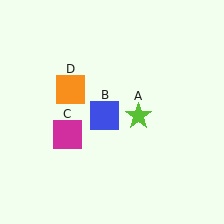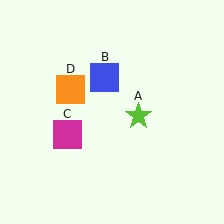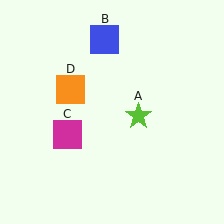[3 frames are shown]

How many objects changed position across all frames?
1 object changed position: blue square (object B).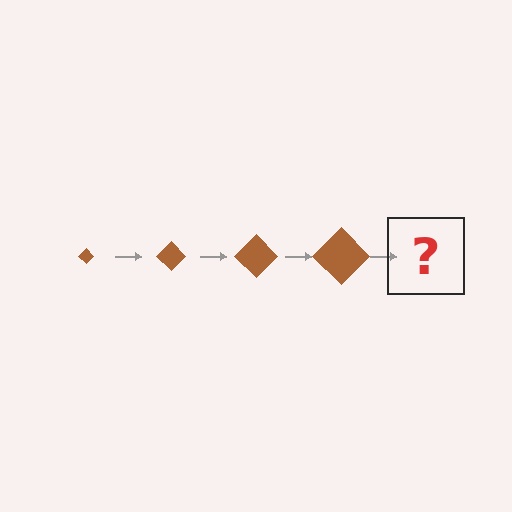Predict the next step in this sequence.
The next step is a brown diamond, larger than the previous one.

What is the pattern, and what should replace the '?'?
The pattern is that the diamond gets progressively larger each step. The '?' should be a brown diamond, larger than the previous one.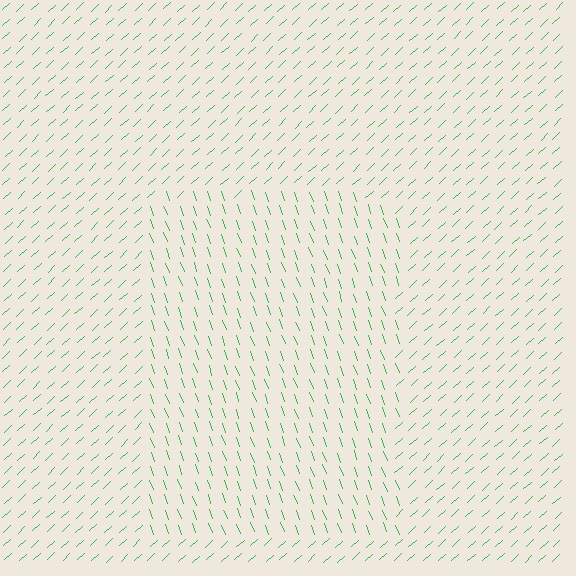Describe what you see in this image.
The image is filled with small green line segments. A rectangle region in the image has lines oriented differently from the surrounding lines, creating a visible texture boundary.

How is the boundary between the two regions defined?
The boundary is defined purely by a change in line orientation (approximately 67 degrees difference). All lines are the same color and thickness.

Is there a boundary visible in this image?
Yes, there is a texture boundary formed by a change in line orientation.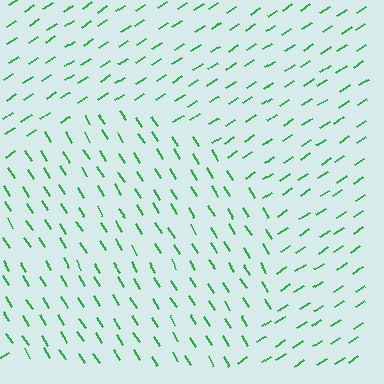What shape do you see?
I see a circle.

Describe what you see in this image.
The image is filled with small green line segments. A circle region in the image has lines oriented differently from the surrounding lines, creating a visible texture boundary.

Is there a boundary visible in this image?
Yes, there is a texture boundary formed by a change in line orientation.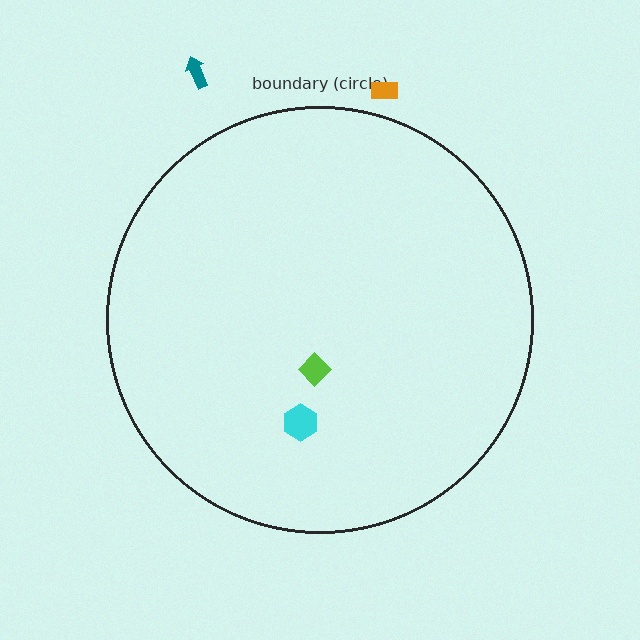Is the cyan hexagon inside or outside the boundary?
Inside.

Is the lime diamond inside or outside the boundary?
Inside.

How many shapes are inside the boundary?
2 inside, 2 outside.